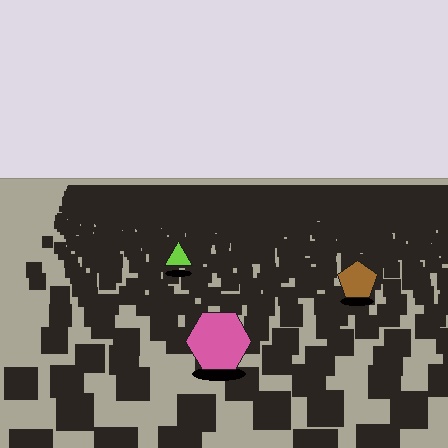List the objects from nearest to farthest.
From nearest to farthest: the pink hexagon, the brown pentagon, the lime triangle.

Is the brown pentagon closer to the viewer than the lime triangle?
Yes. The brown pentagon is closer — you can tell from the texture gradient: the ground texture is coarser near it.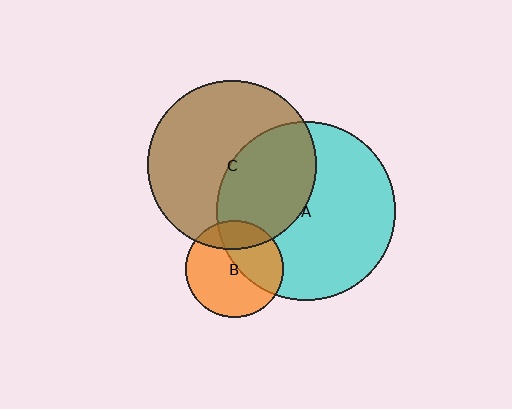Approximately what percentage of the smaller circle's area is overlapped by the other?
Approximately 20%.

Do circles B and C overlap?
Yes.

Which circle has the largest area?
Circle A (cyan).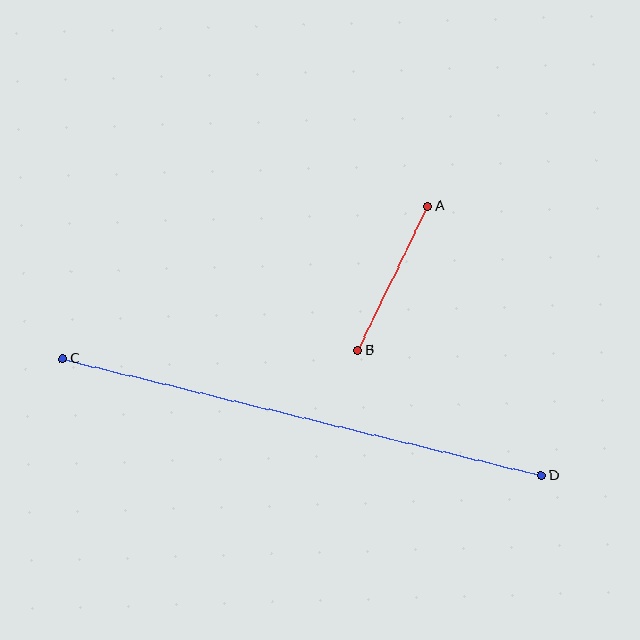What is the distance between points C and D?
The distance is approximately 493 pixels.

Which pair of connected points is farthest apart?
Points C and D are farthest apart.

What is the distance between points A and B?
The distance is approximately 160 pixels.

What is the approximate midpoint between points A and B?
The midpoint is at approximately (393, 278) pixels.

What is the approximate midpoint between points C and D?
The midpoint is at approximately (302, 417) pixels.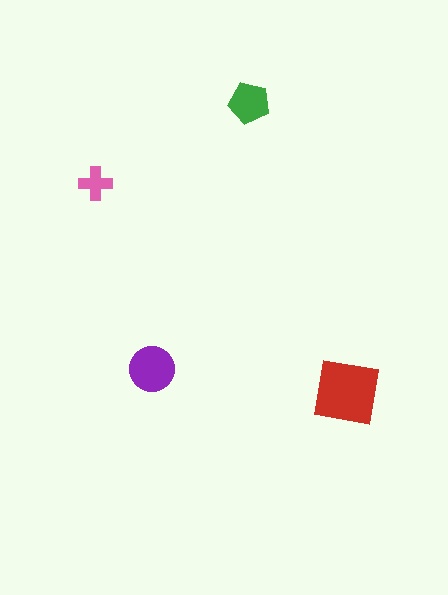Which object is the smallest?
The pink cross.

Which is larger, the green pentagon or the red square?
The red square.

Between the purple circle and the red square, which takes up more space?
The red square.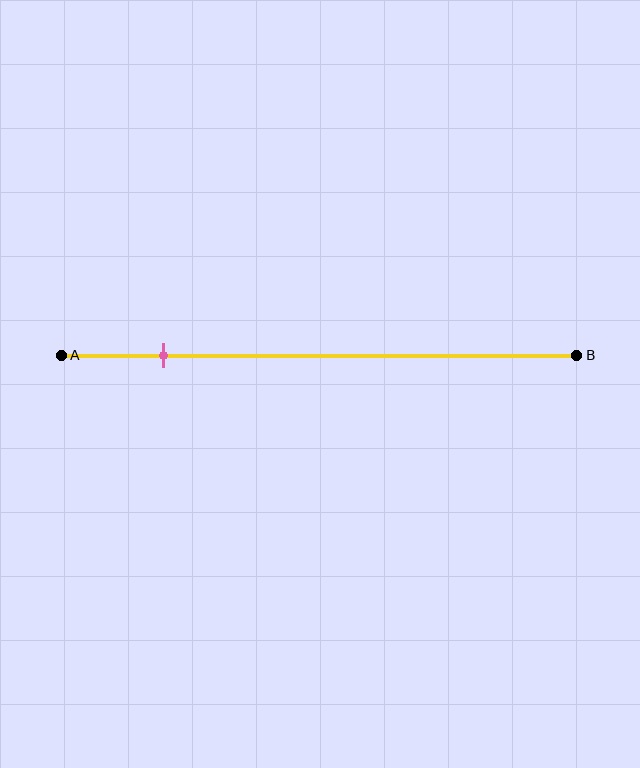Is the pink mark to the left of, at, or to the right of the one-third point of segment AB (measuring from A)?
The pink mark is to the left of the one-third point of segment AB.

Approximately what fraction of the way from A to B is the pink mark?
The pink mark is approximately 20% of the way from A to B.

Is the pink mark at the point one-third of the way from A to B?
No, the mark is at about 20% from A, not at the 33% one-third point.